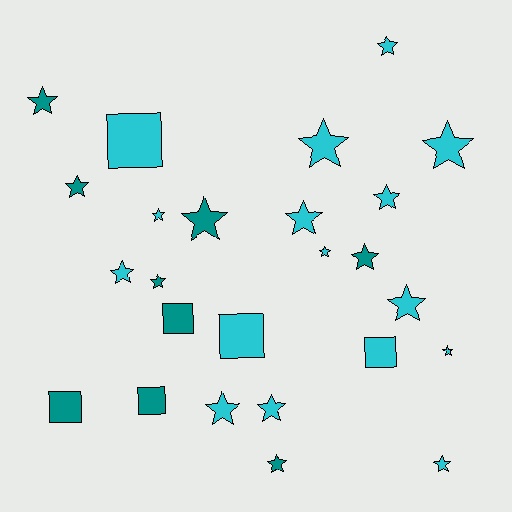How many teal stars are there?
There are 6 teal stars.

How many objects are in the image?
There are 25 objects.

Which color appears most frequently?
Cyan, with 16 objects.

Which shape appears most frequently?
Star, with 19 objects.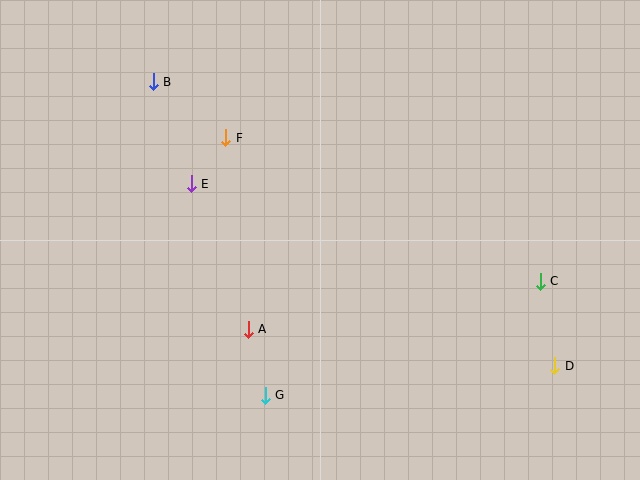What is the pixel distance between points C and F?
The distance between C and F is 346 pixels.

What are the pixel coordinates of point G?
Point G is at (265, 395).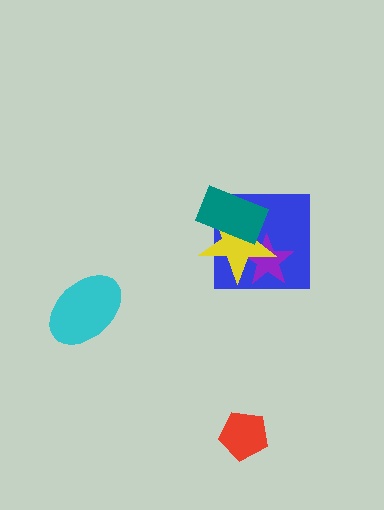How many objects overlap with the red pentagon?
0 objects overlap with the red pentagon.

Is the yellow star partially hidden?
Yes, it is partially covered by another shape.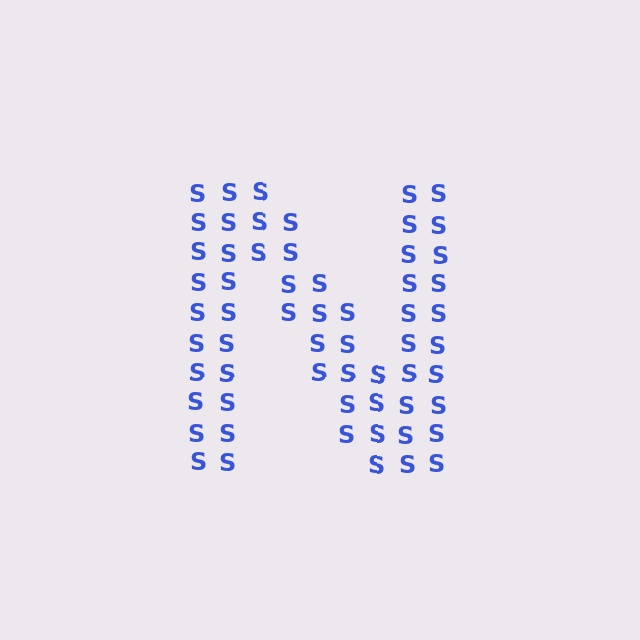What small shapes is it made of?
It is made of small letter S's.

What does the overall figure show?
The overall figure shows the letter N.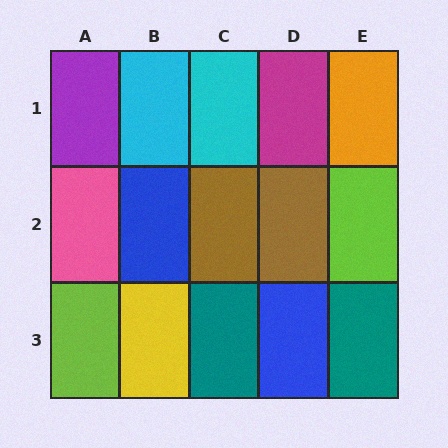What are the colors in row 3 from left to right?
Lime, yellow, teal, blue, teal.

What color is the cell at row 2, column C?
Brown.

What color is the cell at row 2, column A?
Pink.